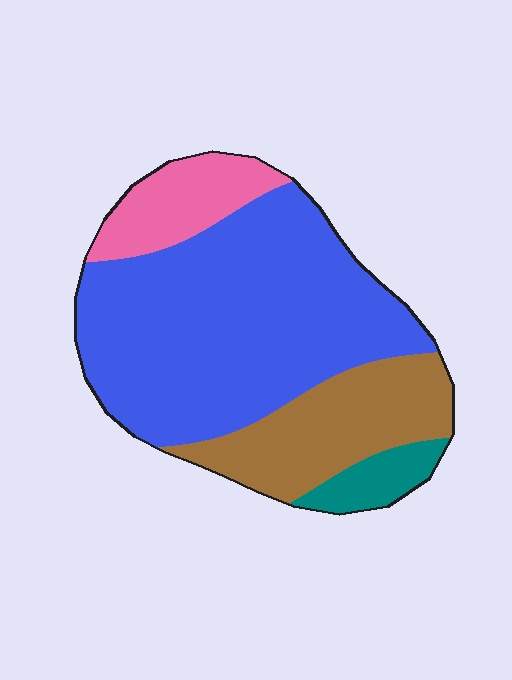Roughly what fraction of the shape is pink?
Pink takes up about one eighth (1/8) of the shape.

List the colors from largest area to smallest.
From largest to smallest: blue, brown, pink, teal.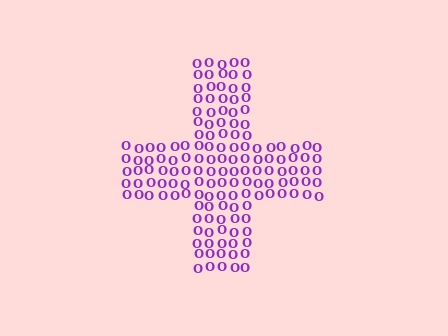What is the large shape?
The large shape is a cross.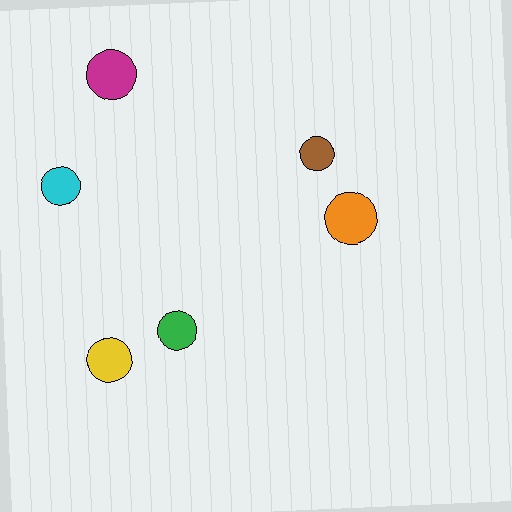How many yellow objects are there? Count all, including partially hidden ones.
There is 1 yellow object.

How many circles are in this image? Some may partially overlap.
There are 6 circles.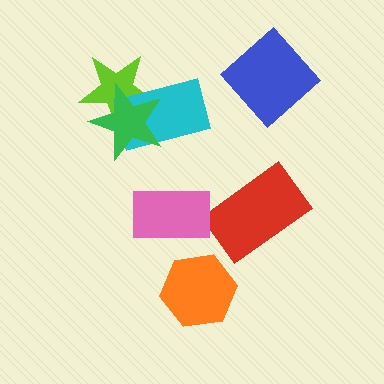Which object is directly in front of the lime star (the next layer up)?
The cyan rectangle is directly in front of the lime star.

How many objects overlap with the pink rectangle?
0 objects overlap with the pink rectangle.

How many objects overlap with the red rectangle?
0 objects overlap with the red rectangle.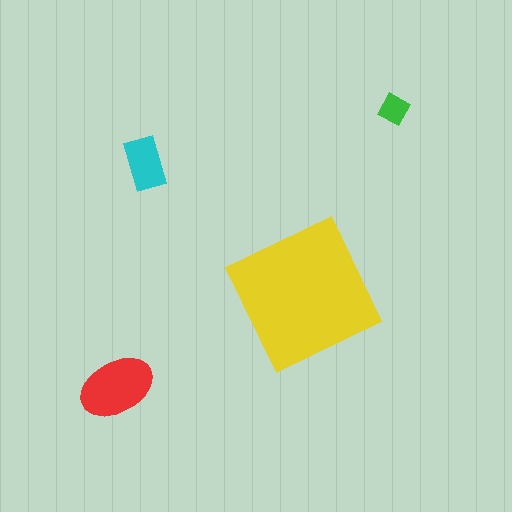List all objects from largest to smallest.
The yellow square, the red ellipse, the cyan rectangle, the green diamond.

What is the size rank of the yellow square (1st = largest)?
1st.